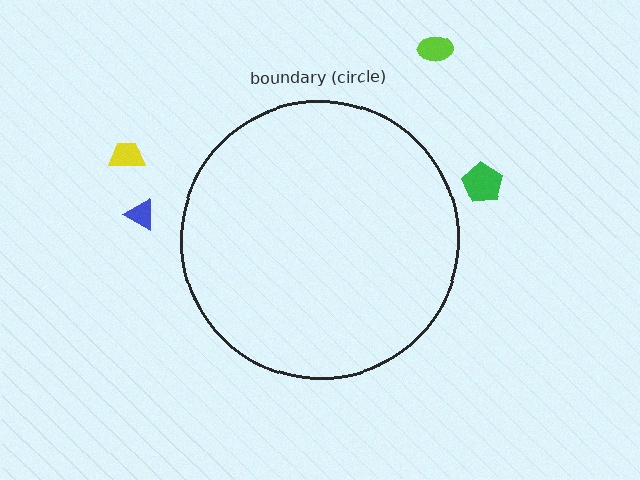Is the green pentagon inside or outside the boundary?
Outside.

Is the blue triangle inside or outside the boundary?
Outside.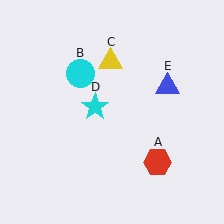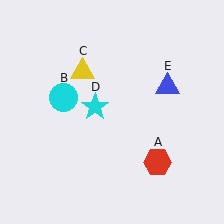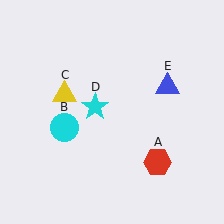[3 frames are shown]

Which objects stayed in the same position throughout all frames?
Red hexagon (object A) and cyan star (object D) and blue triangle (object E) remained stationary.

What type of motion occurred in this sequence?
The cyan circle (object B), yellow triangle (object C) rotated counterclockwise around the center of the scene.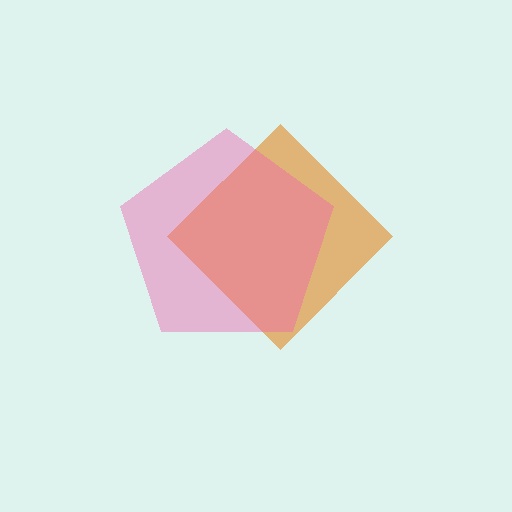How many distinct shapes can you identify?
There are 2 distinct shapes: an orange diamond, a pink pentagon.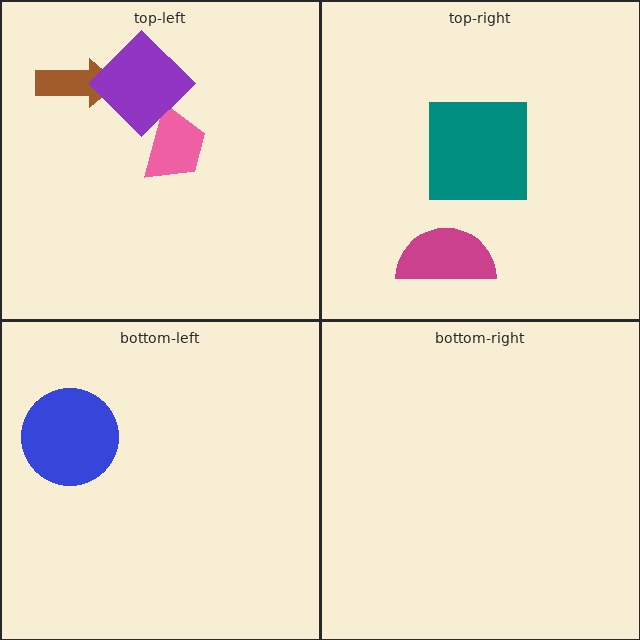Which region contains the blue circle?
The bottom-left region.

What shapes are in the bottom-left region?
The blue circle.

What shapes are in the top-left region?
The pink trapezoid, the brown arrow, the purple diamond.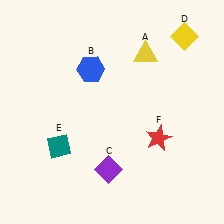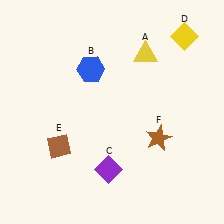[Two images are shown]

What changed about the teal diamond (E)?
In Image 1, E is teal. In Image 2, it changed to brown.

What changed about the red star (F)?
In Image 1, F is red. In Image 2, it changed to brown.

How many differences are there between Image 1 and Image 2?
There are 2 differences between the two images.